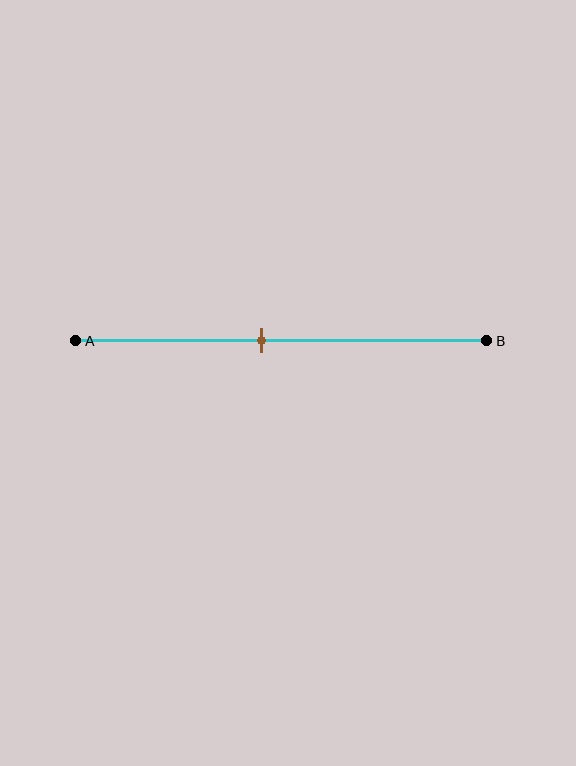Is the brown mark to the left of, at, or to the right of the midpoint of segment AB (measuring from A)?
The brown mark is to the left of the midpoint of segment AB.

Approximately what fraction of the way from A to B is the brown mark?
The brown mark is approximately 45% of the way from A to B.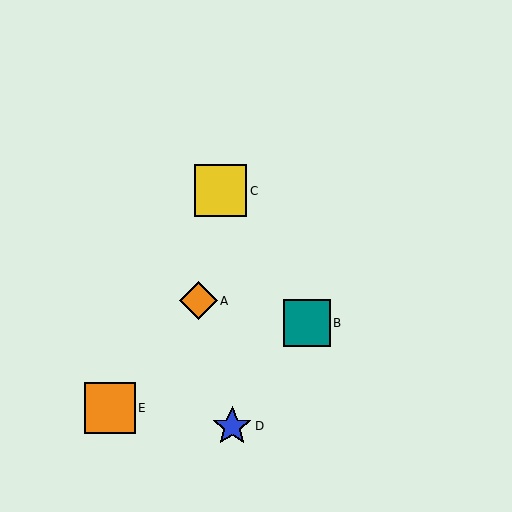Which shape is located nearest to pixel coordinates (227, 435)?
The blue star (labeled D) at (232, 426) is nearest to that location.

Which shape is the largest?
The yellow square (labeled C) is the largest.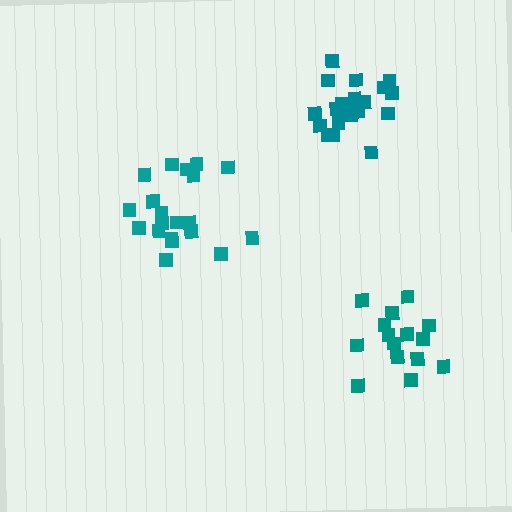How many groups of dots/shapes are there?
There are 3 groups.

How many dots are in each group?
Group 1: 20 dots, Group 2: 20 dots, Group 3: 15 dots (55 total).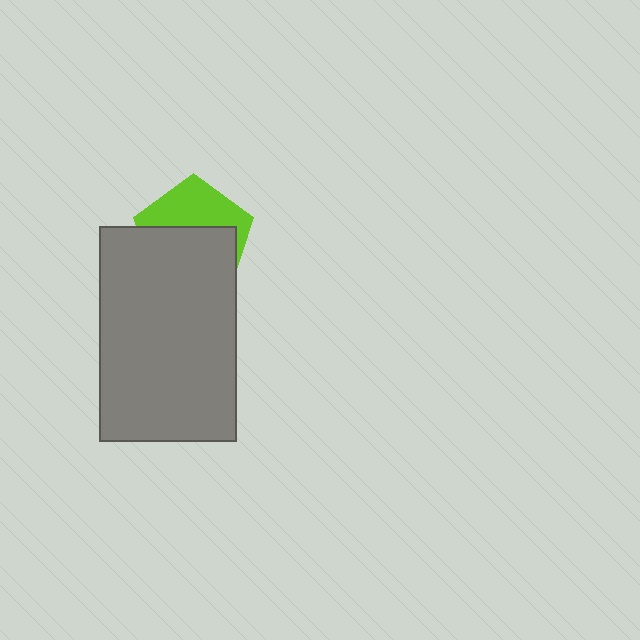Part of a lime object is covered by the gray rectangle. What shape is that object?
It is a pentagon.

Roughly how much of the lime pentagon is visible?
A small part of it is visible (roughly 40%).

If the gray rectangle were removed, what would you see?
You would see the complete lime pentagon.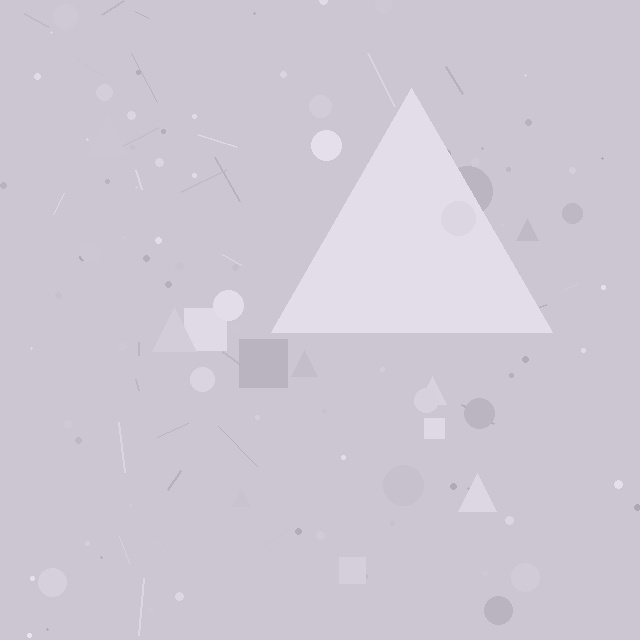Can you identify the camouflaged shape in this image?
The camouflaged shape is a triangle.